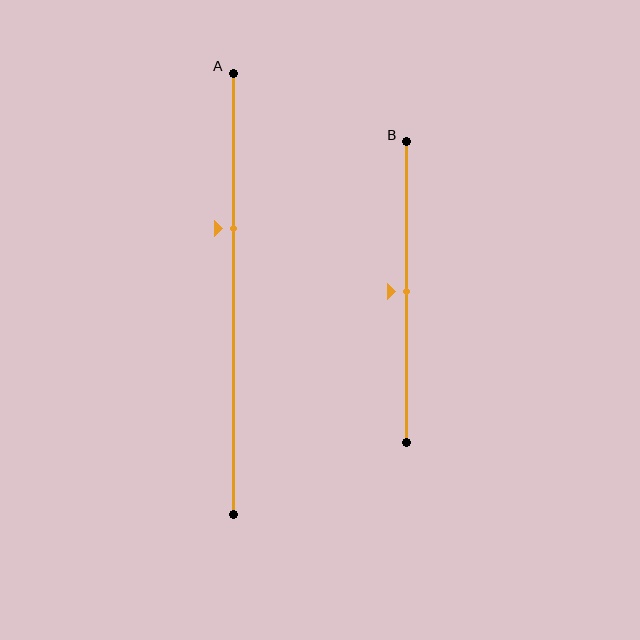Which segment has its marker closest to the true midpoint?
Segment B has its marker closest to the true midpoint.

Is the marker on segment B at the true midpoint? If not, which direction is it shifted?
Yes, the marker on segment B is at the true midpoint.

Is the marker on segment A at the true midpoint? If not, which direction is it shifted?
No, the marker on segment A is shifted upward by about 15% of the segment length.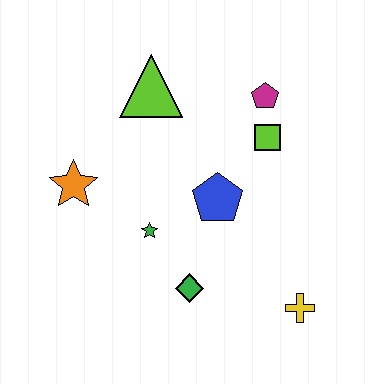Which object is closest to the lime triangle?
The magenta pentagon is closest to the lime triangle.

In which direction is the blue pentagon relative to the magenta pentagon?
The blue pentagon is below the magenta pentagon.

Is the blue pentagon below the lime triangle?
Yes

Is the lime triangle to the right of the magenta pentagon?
No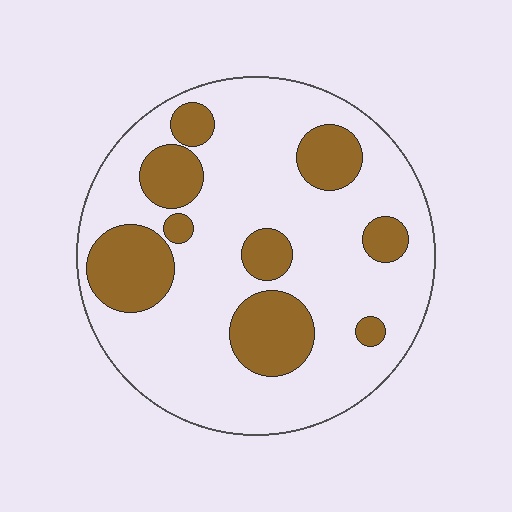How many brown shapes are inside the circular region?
9.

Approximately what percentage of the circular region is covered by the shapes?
Approximately 25%.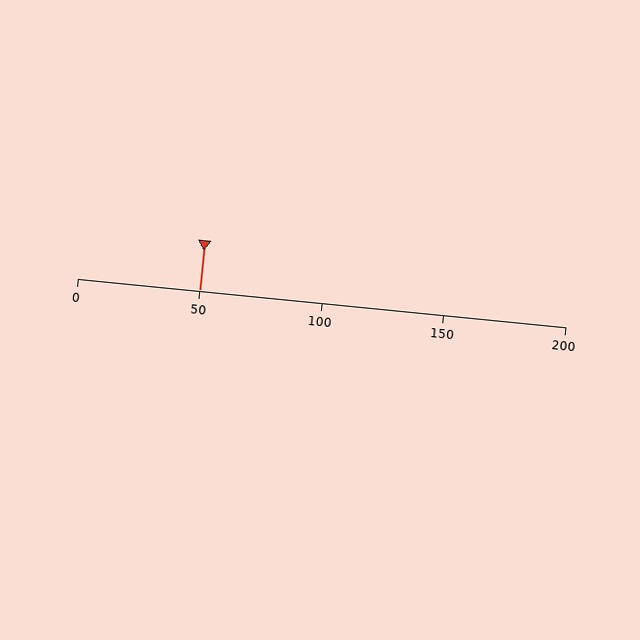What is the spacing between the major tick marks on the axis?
The major ticks are spaced 50 apart.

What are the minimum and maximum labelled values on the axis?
The axis runs from 0 to 200.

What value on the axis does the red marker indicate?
The marker indicates approximately 50.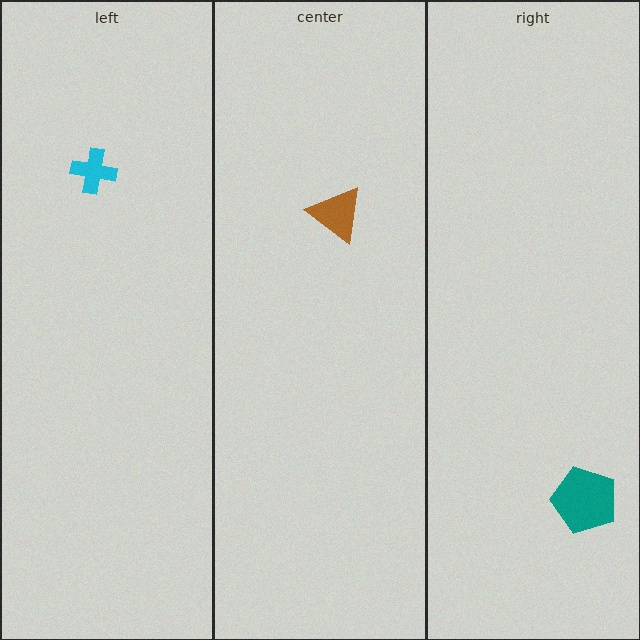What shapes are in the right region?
The teal pentagon.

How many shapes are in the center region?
1.